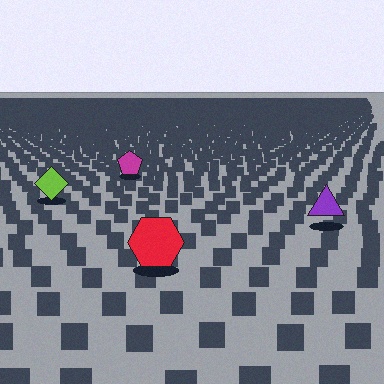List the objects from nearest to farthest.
From nearest to farthest: the red hexagon, the purple triangle, the lime diamond, the magenta pentagon.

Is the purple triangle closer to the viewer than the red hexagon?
No. The red hexagon is closer — you can tell from the texture gradient: the ground texture is coarser near it.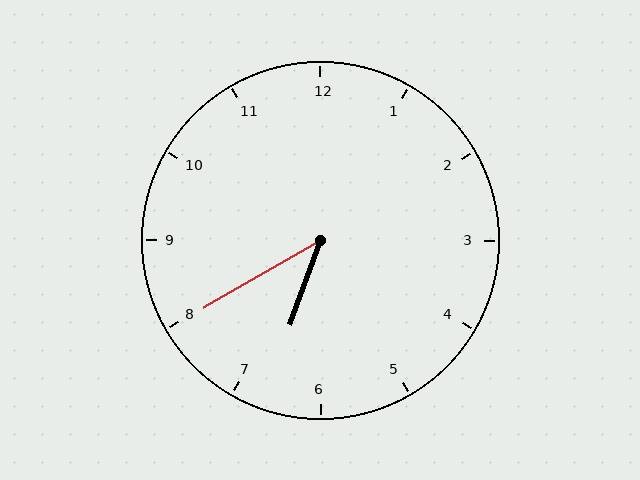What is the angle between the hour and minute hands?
Approximately 40 degrees.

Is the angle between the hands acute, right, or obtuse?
It is acute.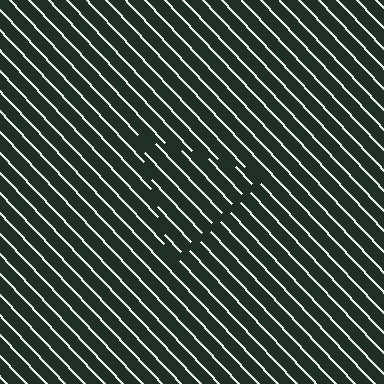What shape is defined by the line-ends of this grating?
An illusory triangle. The interior of the shape contains the same grating, shifted by half a period — the contour is defined by the phase discontinuity where line-ends from the inner and outer gratings abut.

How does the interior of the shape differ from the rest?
The interior of the shape contains the same grating, shifted by half a period — the contour is defined by the phase discontinuity where line-ends from the inner and outer gratings abut.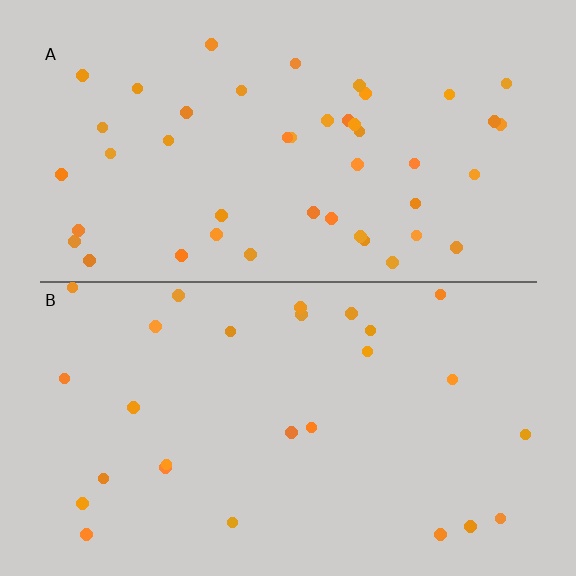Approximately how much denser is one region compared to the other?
Approximately 1.7× — region A over region B.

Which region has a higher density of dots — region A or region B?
A (the top).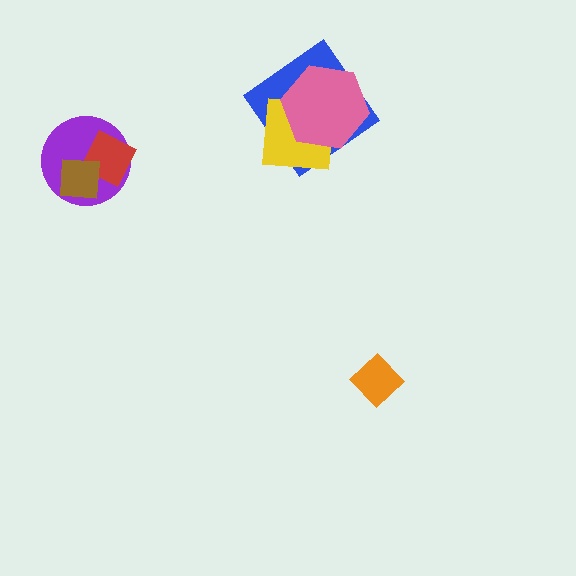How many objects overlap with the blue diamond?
2 objects overlap with the blue diamond.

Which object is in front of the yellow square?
The pink hexagon is in front of the yellow square.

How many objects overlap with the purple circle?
2 objects overlap with the purple circle.